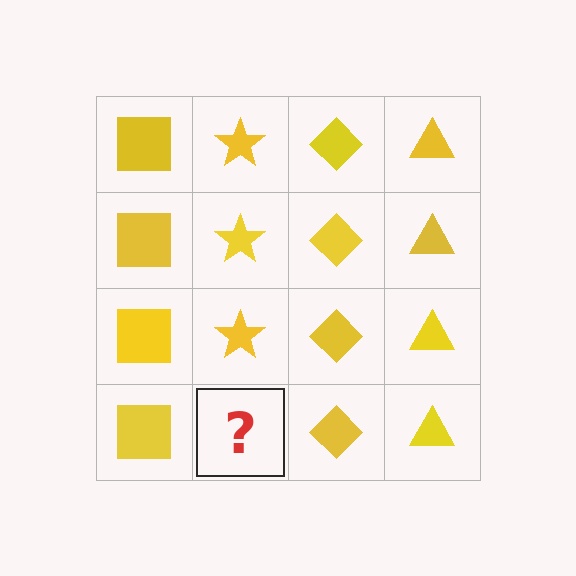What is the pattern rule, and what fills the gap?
The rule is that each column has a consistent shape. The gap should be filled with a yellow star.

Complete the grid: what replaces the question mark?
The question mark should be replaced with a yellow star.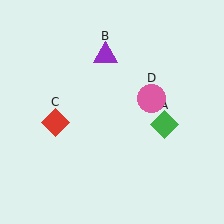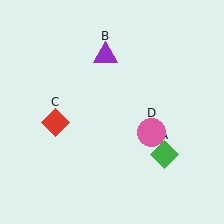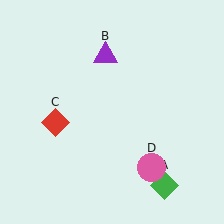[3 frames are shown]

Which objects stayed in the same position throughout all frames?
Purple triangle (object B) and red diamond (object C) remained stationary.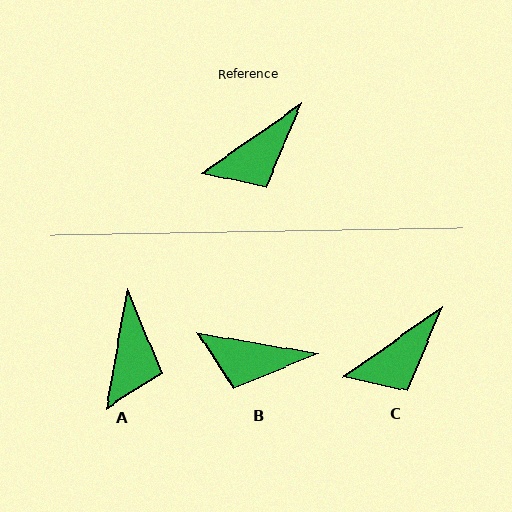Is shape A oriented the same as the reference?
No, it is off by about 45 degrees.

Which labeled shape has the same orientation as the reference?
C.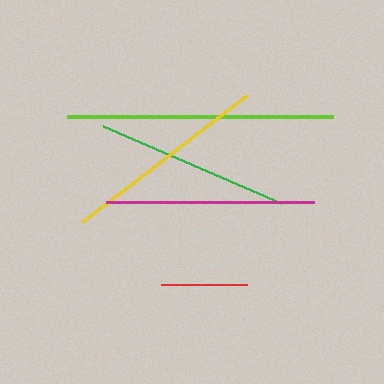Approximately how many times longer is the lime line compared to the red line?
The lime line is approximately 3.1 times the length of the red line.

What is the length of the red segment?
The red segment is approximately 86 pixels long.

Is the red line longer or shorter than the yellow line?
The yellow line is longer than the red line.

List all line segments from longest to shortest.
From longest to shortest: lime, magenta, yellow, green, red.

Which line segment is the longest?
The lime line is the longest at approximately 266 pixels.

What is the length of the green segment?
The green segment is approximately 194 pixels long.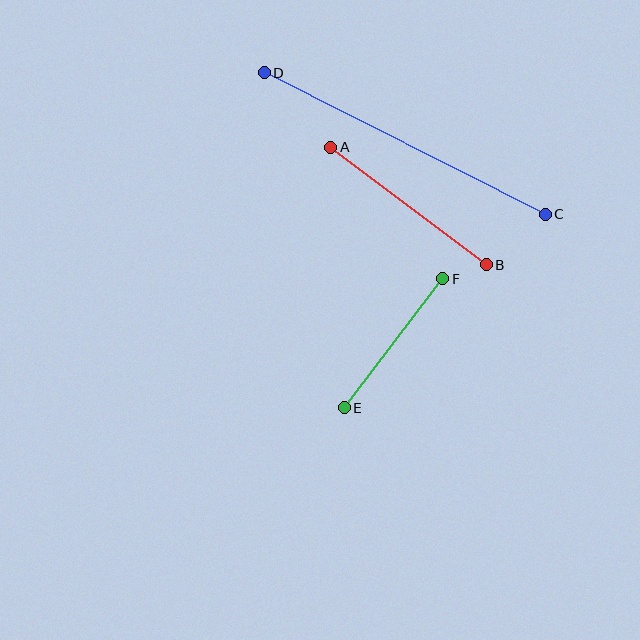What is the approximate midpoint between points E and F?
The midpoint is at approximately (394, 343) pixels.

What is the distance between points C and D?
The distance is approximately 314 pixels.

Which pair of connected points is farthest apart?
Points C and D are farthest apart.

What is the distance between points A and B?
The distance is approximately 195 pixels.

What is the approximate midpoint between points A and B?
The midpoint is at approximately (408, 206) pixels.